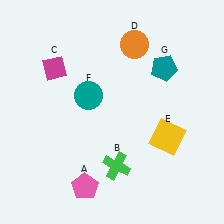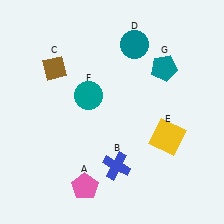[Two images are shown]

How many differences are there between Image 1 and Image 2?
There are 3 differences between the two images.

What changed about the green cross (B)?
In Image 1, B is green. In Image 2, it changed to blue.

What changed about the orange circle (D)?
In Image 1, D is orange. In Image 2, it changed to teal.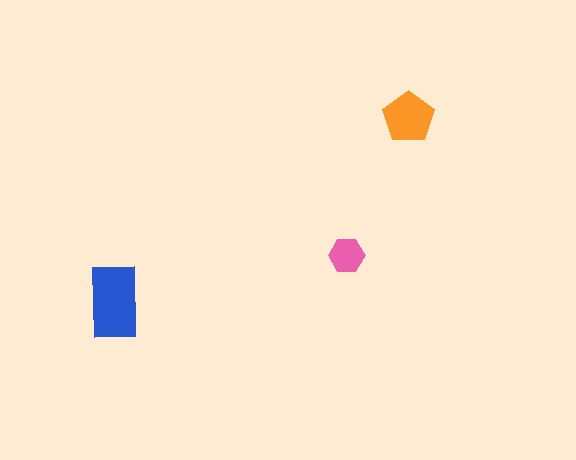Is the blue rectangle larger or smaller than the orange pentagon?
Larger.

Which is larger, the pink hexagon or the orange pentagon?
The orange pentagon.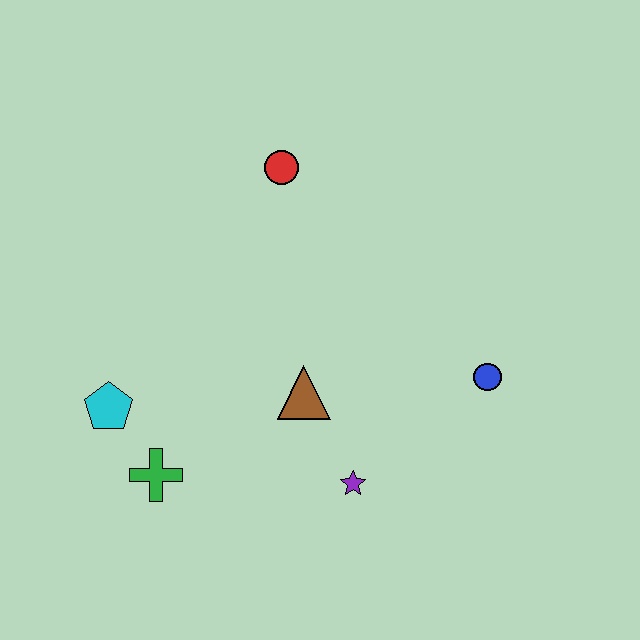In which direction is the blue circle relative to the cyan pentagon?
The blue circle is to the right of the cyan pentagon.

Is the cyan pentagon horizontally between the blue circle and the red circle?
No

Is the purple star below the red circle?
Yes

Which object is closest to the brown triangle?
The purple star is closest to the brown triangle.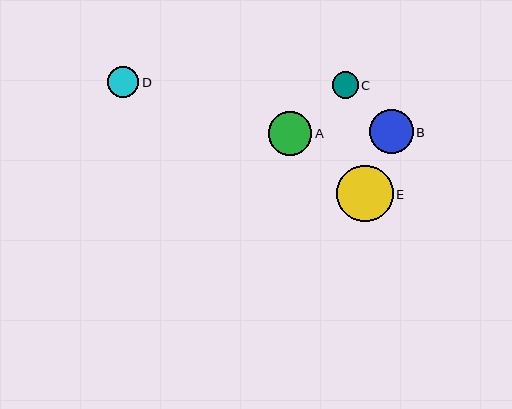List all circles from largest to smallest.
From largest to smallest: E, A, B, D, C.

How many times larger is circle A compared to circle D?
Circle A is approximately 1.4 times the size of circle D.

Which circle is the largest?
Circle E is the largest with a size of approximately 56 pixels.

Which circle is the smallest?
Circle C is the smallest with a size of approximately 26 pixels.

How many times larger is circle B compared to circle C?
Circle B is approximately 1.7 times the size of circle C.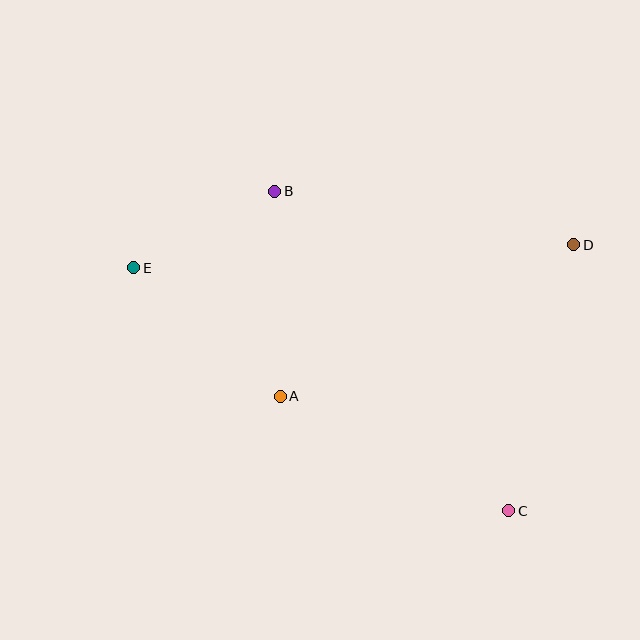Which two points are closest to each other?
Points B and E are closest to each other.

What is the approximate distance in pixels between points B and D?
The distance between B and D is approximately 304 pixels.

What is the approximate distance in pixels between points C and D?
The distance between C and D is approximately 274 pixels.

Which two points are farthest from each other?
Points C and E are farthest from each other.